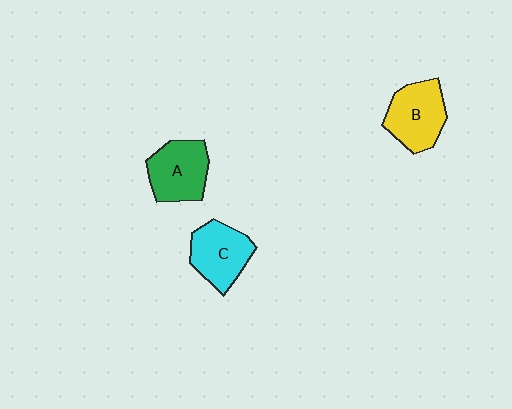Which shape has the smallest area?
Shape C (cyan).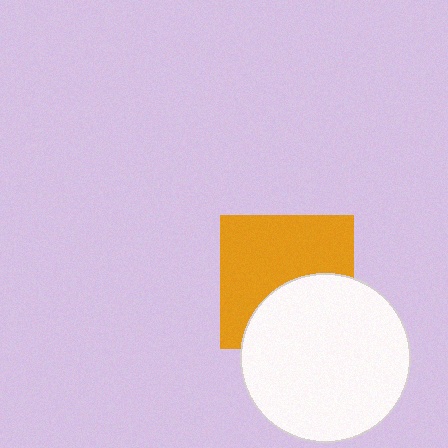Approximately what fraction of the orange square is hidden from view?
Roughly 39% of the orange square is hidden behind the white circle.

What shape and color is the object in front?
The object in front is a white circle.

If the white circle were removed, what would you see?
You would see the complete orange square.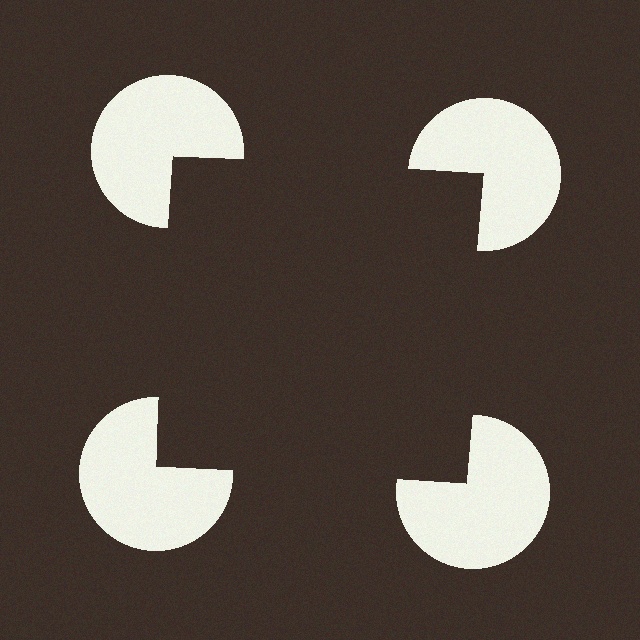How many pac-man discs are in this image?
There are 4 — one at each vertex of the illusory square.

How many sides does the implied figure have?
4 sides.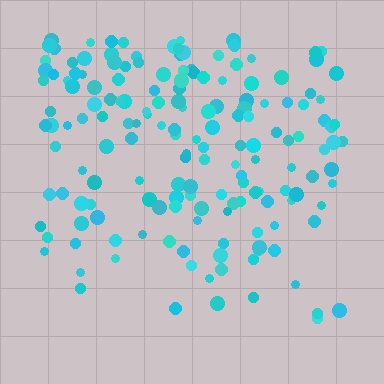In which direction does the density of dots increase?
From bottom to top, with the top side densest.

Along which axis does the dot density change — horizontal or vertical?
Vertical.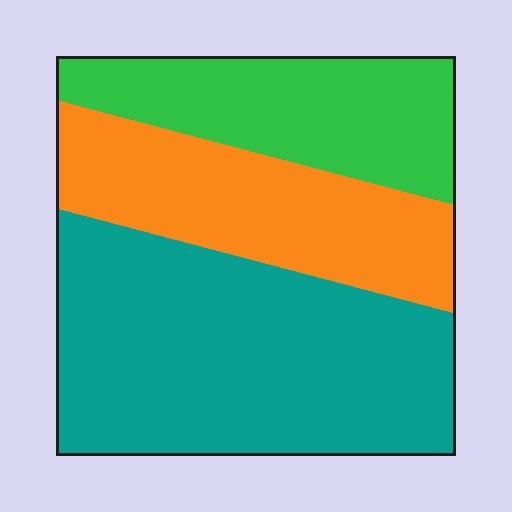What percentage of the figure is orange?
Orange covers 27% of the figure.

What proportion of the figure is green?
Green covers 24% of the figure.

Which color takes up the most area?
Teal, at roughly 50%.